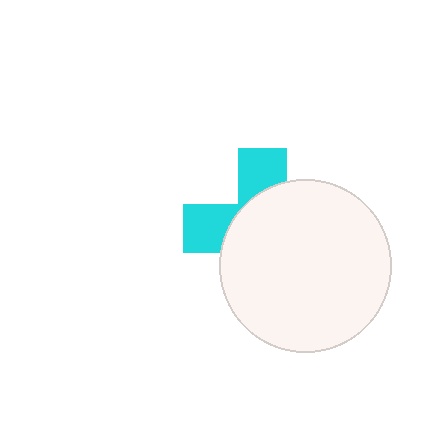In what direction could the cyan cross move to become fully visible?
The cyan cross could move toward the upper-left. That would shift it out from behind the white circle entirely.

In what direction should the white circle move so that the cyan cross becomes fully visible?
The white circle should move toward the lower-right. That is the shortest direction to clear the overlap and leave the cyan cross fully visible.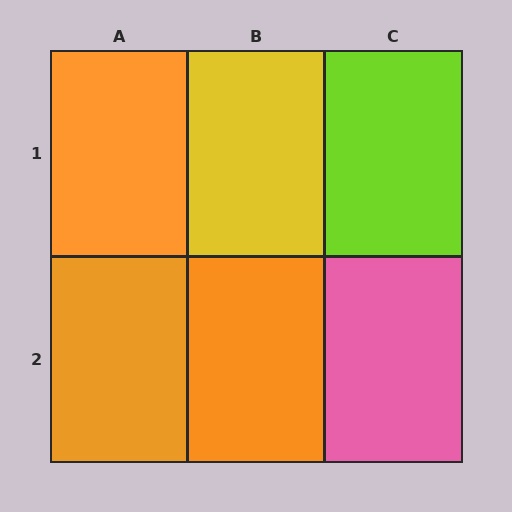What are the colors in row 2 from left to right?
Orange, orange, pink.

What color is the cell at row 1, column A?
Orange.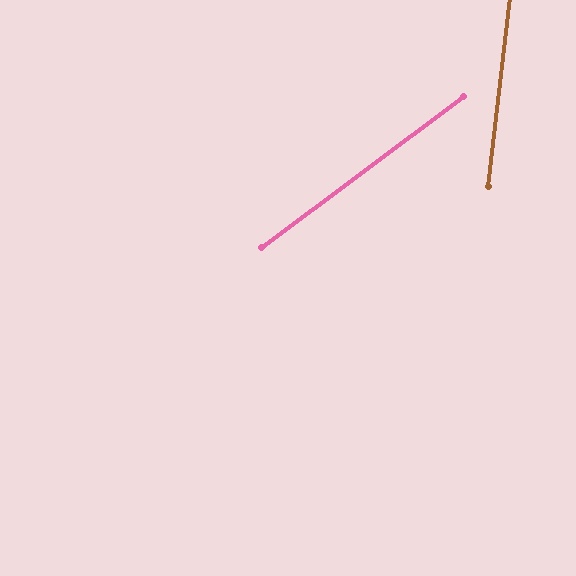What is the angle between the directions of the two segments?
Approximately 47 degrees.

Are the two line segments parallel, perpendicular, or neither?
Neither parallel nor perpendicular — they differ by about 47°.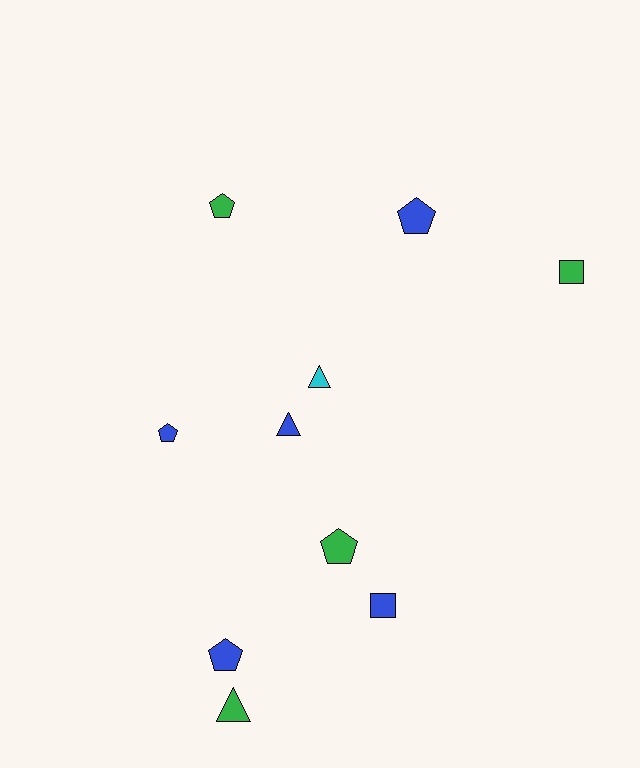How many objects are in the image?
There are 10 objects.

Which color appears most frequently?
Blue, with 5 objects.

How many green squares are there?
There is 1 green square.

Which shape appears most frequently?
Pentagon, with 5 objects.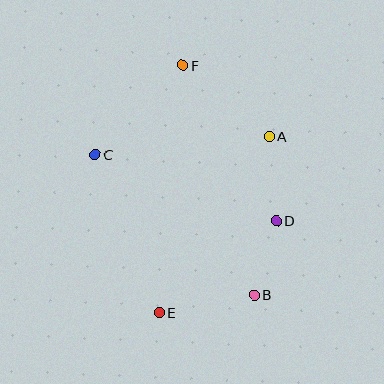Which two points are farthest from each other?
Points E and F are farthest from each other.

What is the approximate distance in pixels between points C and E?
The distance between C and E is approximately 171 pixels.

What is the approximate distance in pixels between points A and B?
The distance between A and B is approximately 159 pixels.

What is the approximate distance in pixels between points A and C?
The distance between A and C is approximately 175 pixels.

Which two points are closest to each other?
Points B and D are closest to each other.